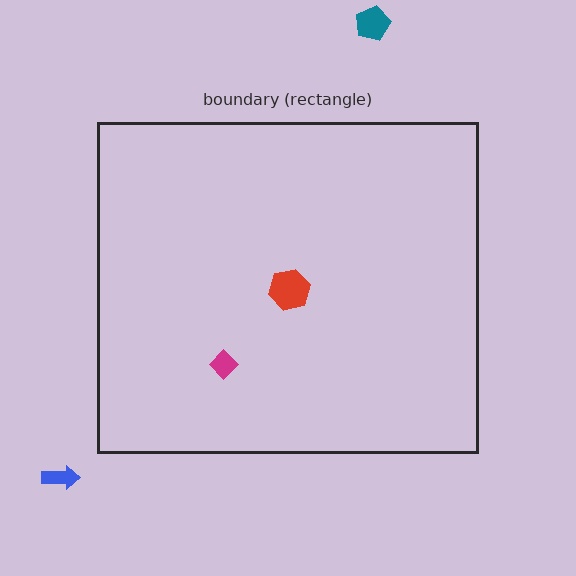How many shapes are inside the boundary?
2 inside, 2 outside.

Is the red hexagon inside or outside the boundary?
Inside.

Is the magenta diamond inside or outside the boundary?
Inside.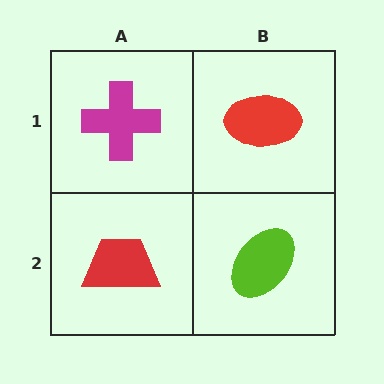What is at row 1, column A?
A magenta cross.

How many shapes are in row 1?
2 shapes.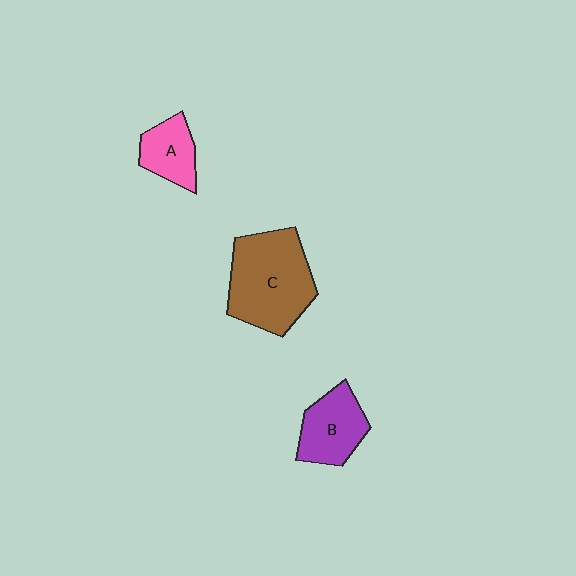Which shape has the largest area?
Shape C (brown).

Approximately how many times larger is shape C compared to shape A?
Approximately 2.3 times.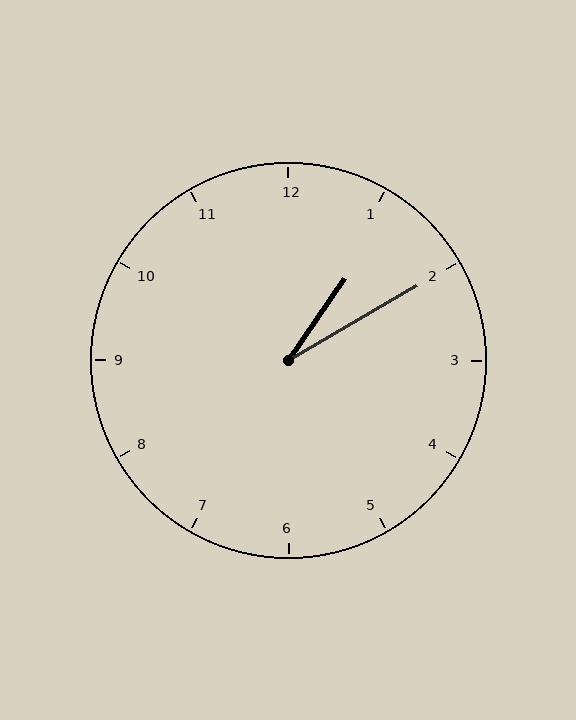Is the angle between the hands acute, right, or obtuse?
It is acute.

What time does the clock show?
1:10.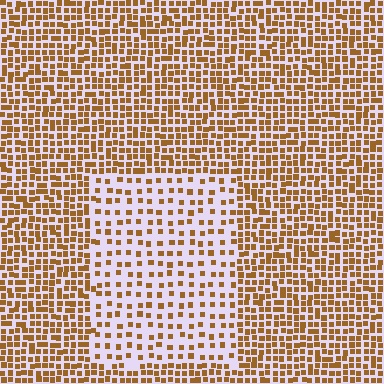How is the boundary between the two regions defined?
The boundary is defined by a change in element density (approximately 2.2x ratio). All elements are the same color, size, and shape.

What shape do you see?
I see a rectangle.